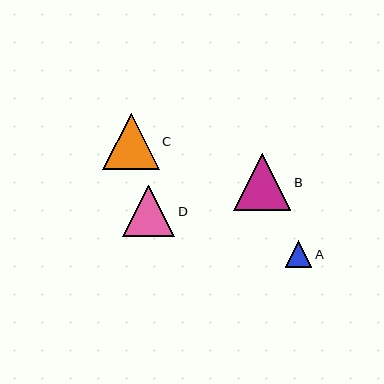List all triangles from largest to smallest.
From largest to smallest: B, C, D, A.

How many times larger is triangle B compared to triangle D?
Triangle B is approximately 1.1 times the size of triangle D.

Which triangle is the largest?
Triangle B is the largest with a size of approximately 57 pixels.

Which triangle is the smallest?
Triangle A is the smallest with a size of approximately 26 pixels.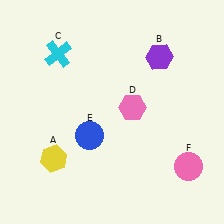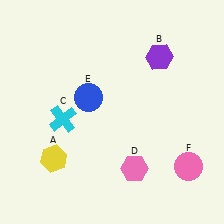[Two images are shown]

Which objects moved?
The objects that moved are: the cyan cross (C), the pink hexagon (D), the blue circle (E).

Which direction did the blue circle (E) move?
The blue circle (E) moved up.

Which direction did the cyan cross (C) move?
The cyan cross (C) moved down.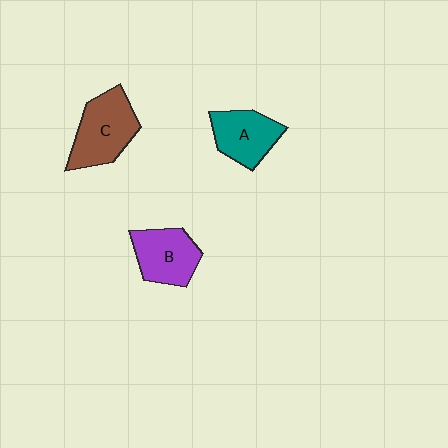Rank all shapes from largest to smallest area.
From largest to smallest: C (brown), B (purple), A (teal).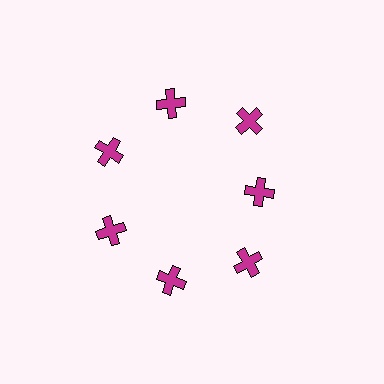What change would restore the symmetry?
The symmetry would be restored by moving it outward, back onto the ring so that all 7 crosses sit at equal angles and equal distance from the center.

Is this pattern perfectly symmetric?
No. The 7 magenta crosses are arranged in a ring, but one element near the 3 o'clock position is pulled inward toward the center, breaking the 7-fold rotational symmetry.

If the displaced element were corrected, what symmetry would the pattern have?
It would have 7-fold rotational symmetry — the pattern would map onto itself every 51 degrees.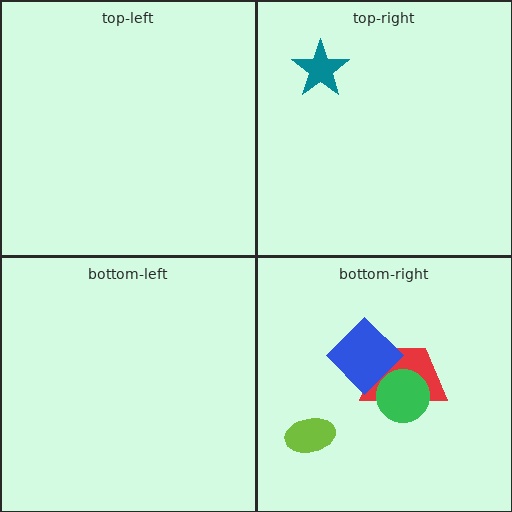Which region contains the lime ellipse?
The bottom-right region.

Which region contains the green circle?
The bottom-right region.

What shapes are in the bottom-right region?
The red trapezoid, the green circle, the lime ellipse, the blue diamond.